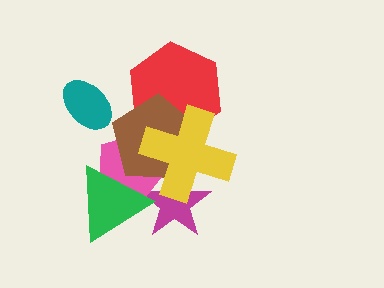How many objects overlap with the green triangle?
3 objects overlap with the green triangle.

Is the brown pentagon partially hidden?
Yes, it is partially covered by another shape.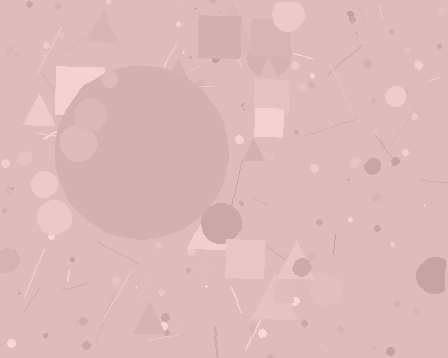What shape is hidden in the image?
A circle is hidden in the image.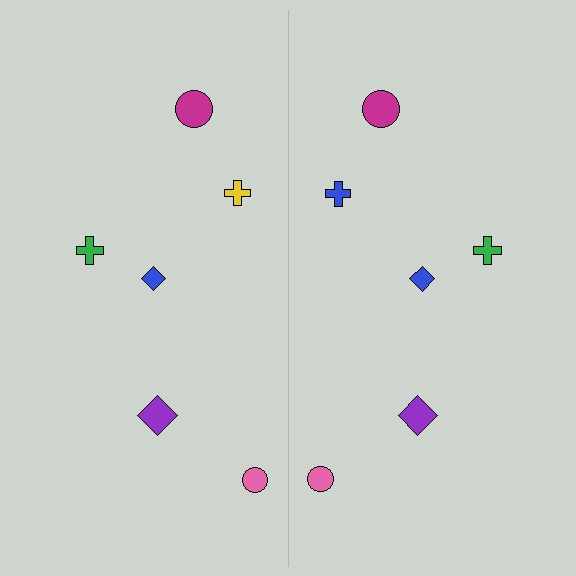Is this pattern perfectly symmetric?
No, the pattern is not perfectly symmetric. The blue cross on the right side breaks the symmetry — its mirror counterpart is yellow.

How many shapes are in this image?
There are 12 shapes in this image.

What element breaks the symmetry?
The blue cross on the right side breaks the symmetry — its mirror counterpart is yellow.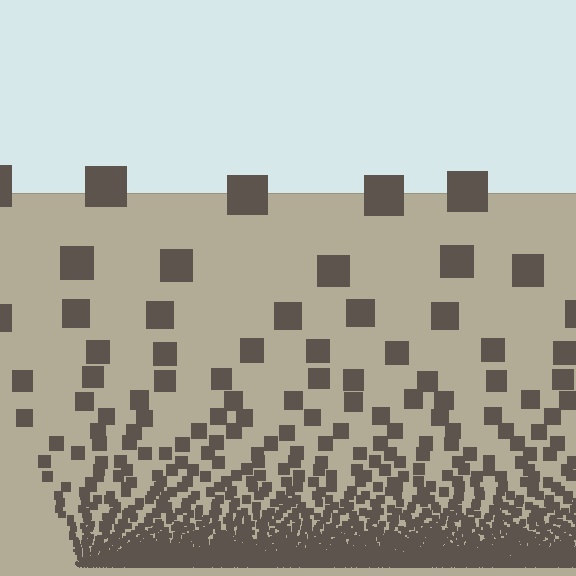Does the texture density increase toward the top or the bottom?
Density increases toward the bottom.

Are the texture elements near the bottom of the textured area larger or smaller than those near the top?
Smaller. The gradient is inverted — elements near the bottom are smaller and denser.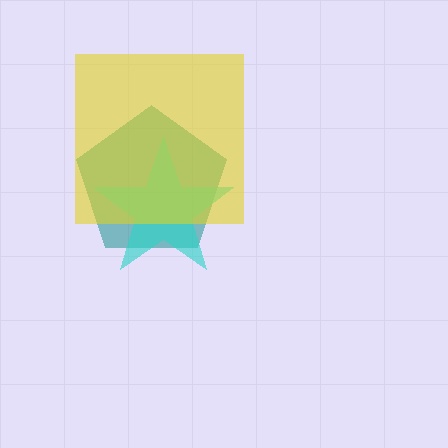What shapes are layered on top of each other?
The layered shapes are: a teal pentagon, a cyan star, a yellow square.